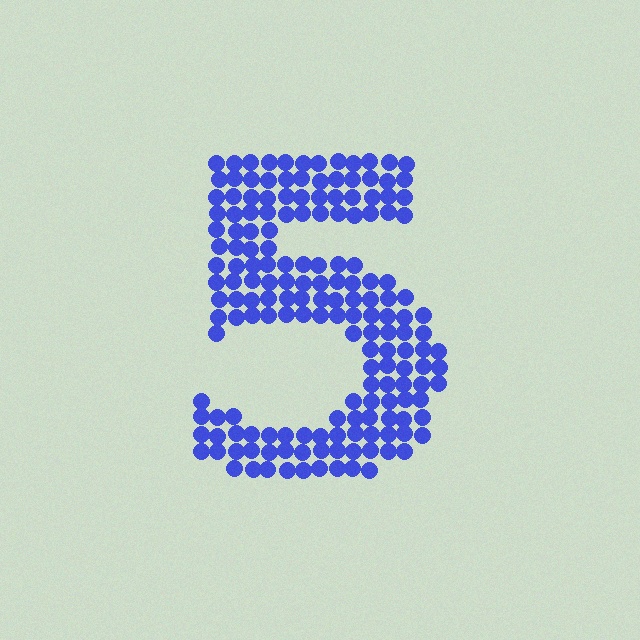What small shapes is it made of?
It is made of small circles.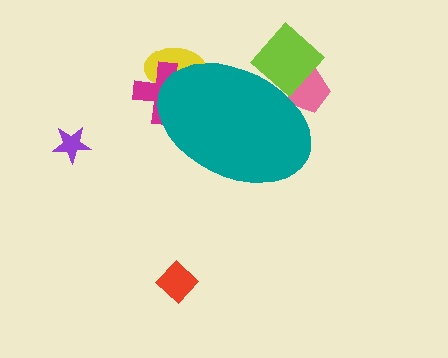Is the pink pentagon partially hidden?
Yes, the pink pentagon is partially hidden behind the teal ellipse.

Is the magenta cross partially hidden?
Yes, the magenta cross is partially hidden behind the teal ellipse.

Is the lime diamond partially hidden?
Yes, the lime diamond is partially hidden behind the teal ellipse.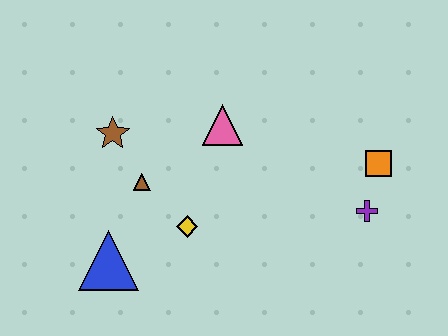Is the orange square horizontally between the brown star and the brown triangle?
No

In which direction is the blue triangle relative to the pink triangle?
The blue triangle is below the pink triangle.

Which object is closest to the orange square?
The purple cross is closest to the orange square.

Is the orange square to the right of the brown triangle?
Yes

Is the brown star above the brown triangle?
Yes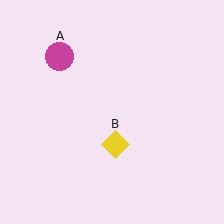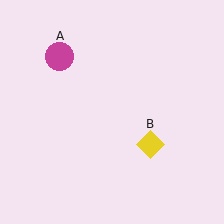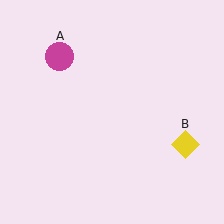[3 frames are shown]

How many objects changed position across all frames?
1 object changed position: yellow diamond (object B).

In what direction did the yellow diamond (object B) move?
The yellow diamond (object B) moved right.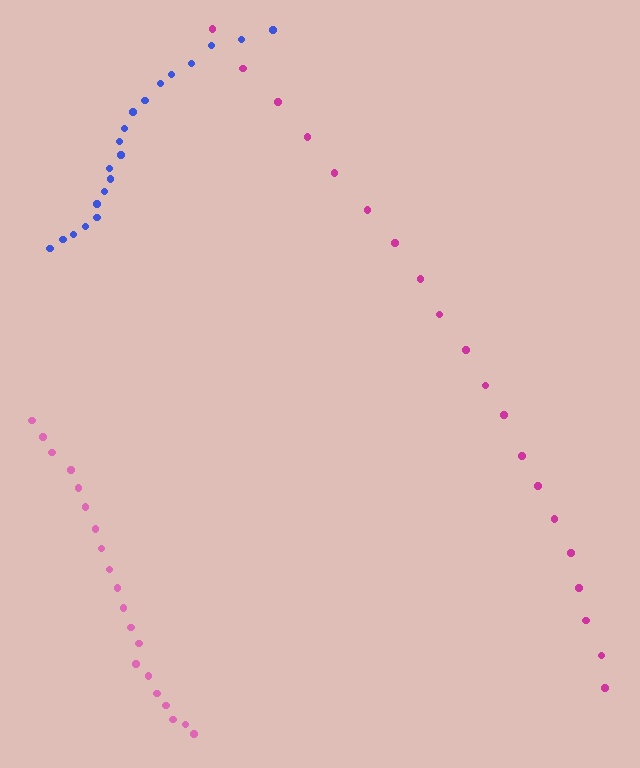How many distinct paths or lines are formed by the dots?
There are 3 distinct paths.